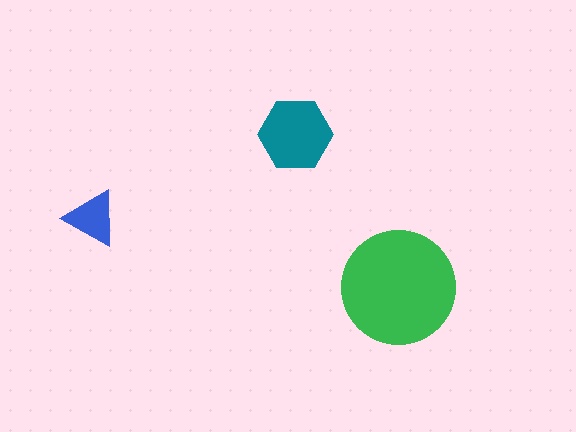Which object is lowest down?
The green circle is bottommost.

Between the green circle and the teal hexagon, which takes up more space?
The green circle.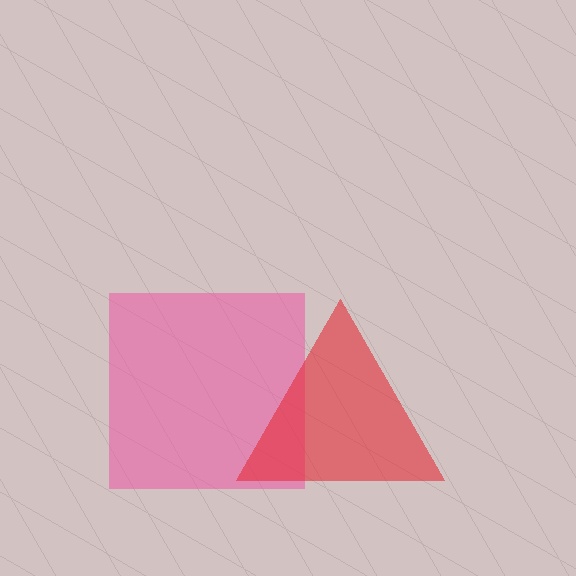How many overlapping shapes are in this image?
There are 2 overlapping shapes in the image.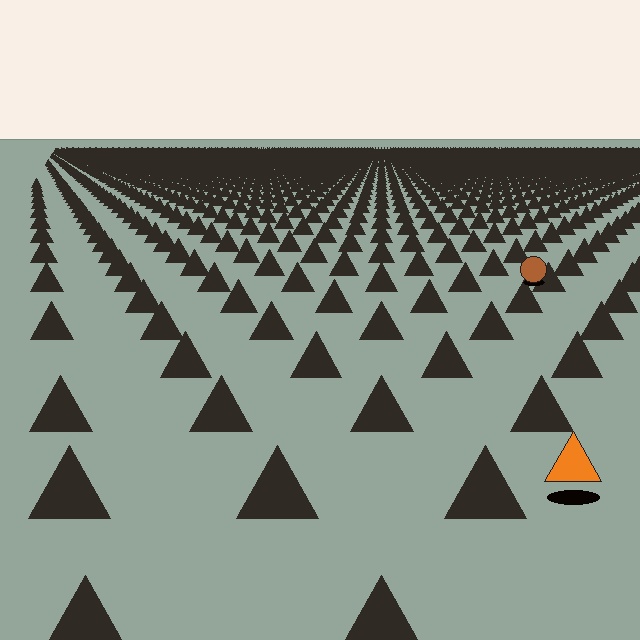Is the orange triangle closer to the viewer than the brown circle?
Yes. The orange triangle is closer — you can tell from the texture gradient: the ground texture is coarser near it.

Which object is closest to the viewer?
The orange triangle is closest. The texture marks near it are larger and more spread out.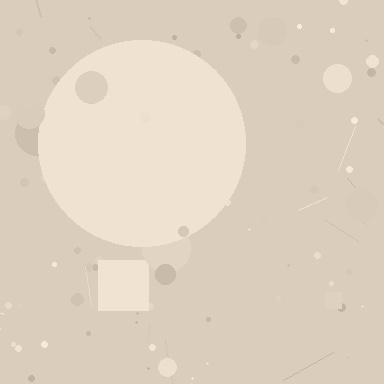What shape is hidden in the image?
A circle is hidden in the image.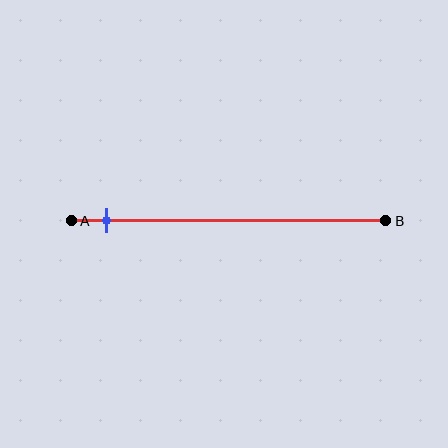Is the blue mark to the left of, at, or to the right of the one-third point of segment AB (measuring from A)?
The blue mark is to the left of the one-third point of segment AB.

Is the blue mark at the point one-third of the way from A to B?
No, the mark is at about 10% from A, not at the 33% one-third point.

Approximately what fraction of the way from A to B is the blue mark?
The blue mark is approximately 10% of the way from A to B.